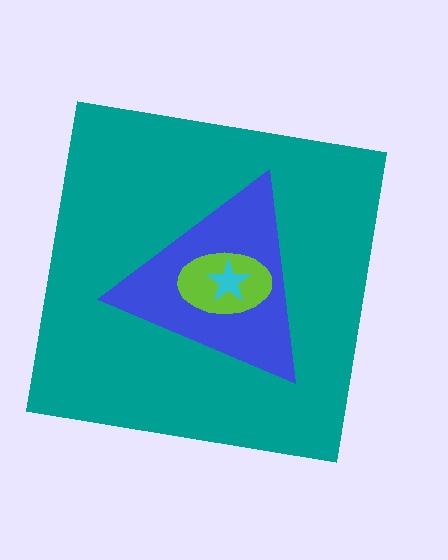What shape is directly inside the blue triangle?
The lime ellipse.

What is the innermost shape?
The cyan star.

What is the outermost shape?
The teal square.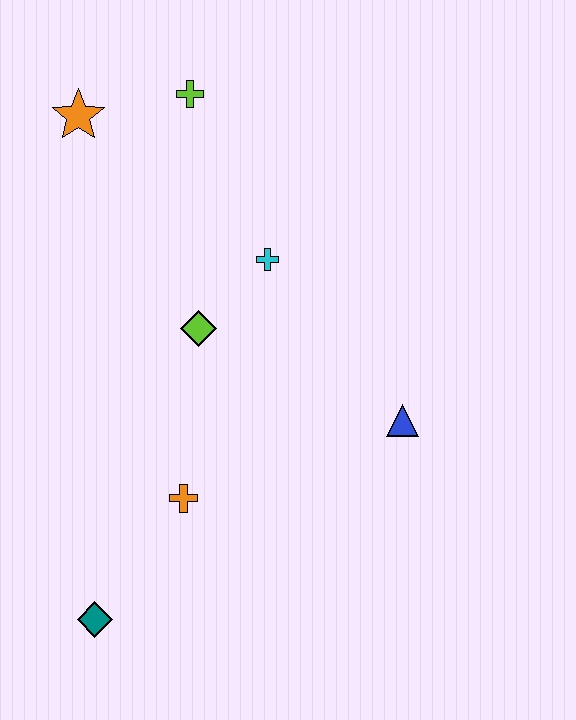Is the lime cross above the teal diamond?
Yes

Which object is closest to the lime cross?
The orange star is closest to the lime cross.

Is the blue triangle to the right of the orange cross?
Yes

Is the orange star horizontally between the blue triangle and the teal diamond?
No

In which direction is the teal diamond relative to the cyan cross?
The teal diamond is below the cyan cross.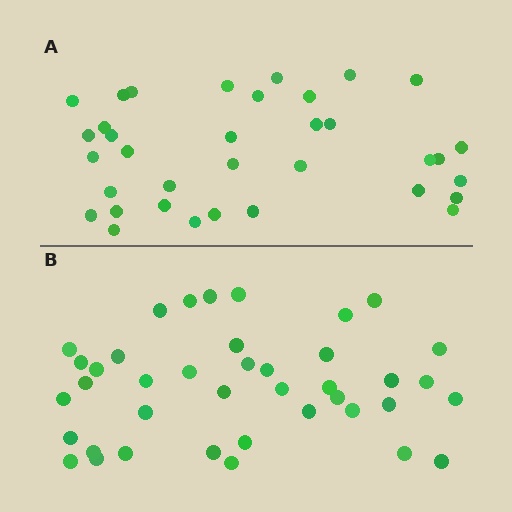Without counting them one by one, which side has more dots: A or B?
Region B (the bottom region) has more dots.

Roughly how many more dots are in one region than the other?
Region B has about 5 more dots than region A.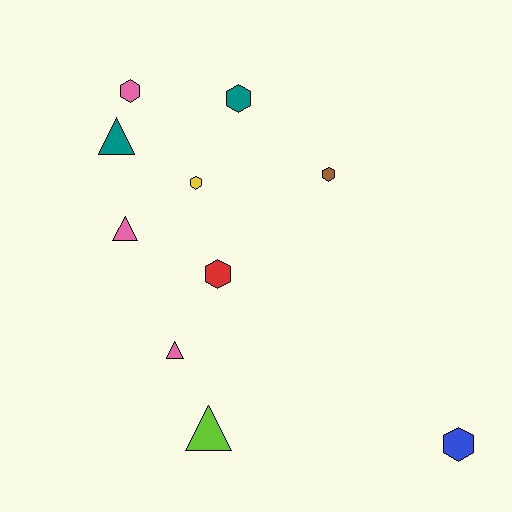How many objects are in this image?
There are 10 objects.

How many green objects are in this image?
There are no green objects.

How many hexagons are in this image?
There are 6 hexagons.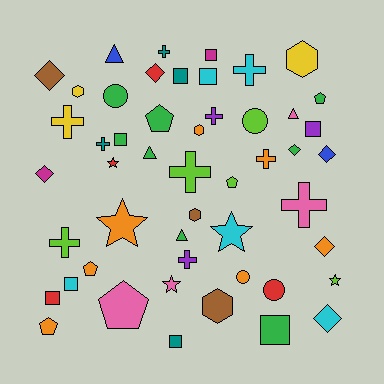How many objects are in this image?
There are 50 objects.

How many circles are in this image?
There are 4 circles.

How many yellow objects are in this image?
There are 3 yellow objects.